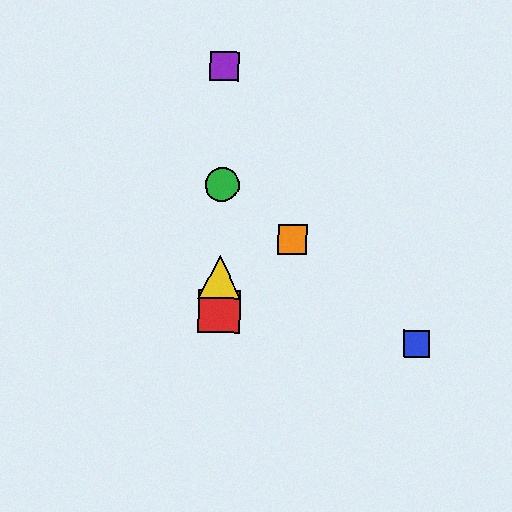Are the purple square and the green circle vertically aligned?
Yes, both are at x≈225.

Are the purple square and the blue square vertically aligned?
No, the purple square is at x≈225 and the blue square is at x≈417.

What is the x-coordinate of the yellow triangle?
The yellow triangle is at x≈220.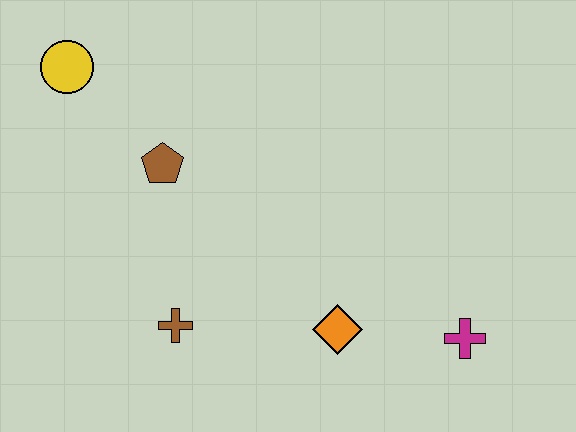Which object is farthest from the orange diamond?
The yellow circle is farthest from the orange diamond.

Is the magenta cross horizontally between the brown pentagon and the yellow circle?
No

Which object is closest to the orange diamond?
The magenta cross is closest to the orange diamond.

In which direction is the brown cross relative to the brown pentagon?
The brown cross is below the brown pentagon.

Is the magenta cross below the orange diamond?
Yes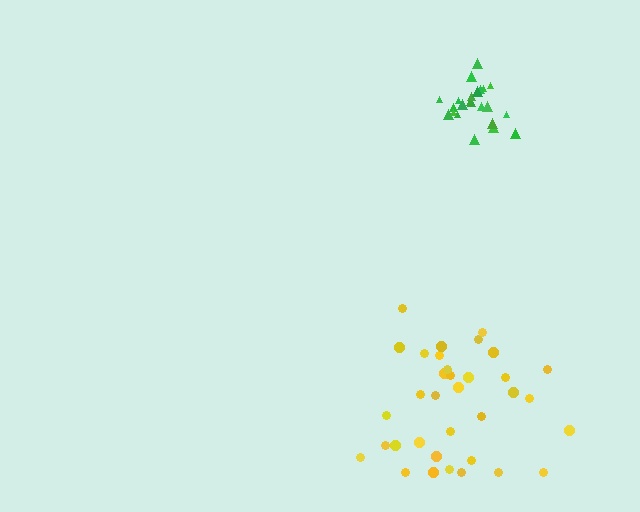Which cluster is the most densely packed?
Green.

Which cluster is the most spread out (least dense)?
Yellow.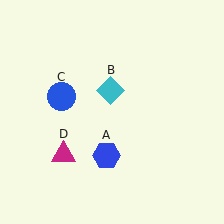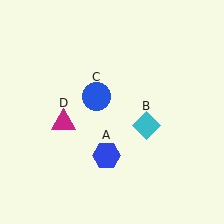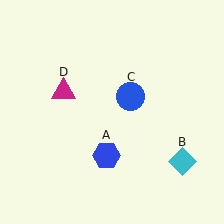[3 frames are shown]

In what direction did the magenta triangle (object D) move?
The magenta triangle (object D) moved up.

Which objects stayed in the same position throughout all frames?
Blue hexagon (object A) remained stationary.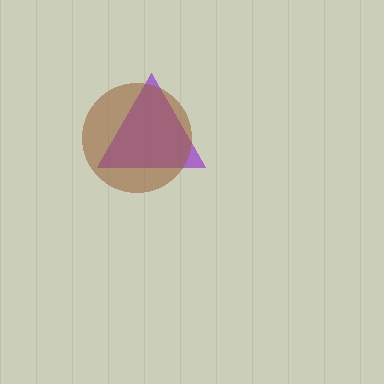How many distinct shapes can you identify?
There are 2 distinct shapes: a purple triangle, a brown circle.